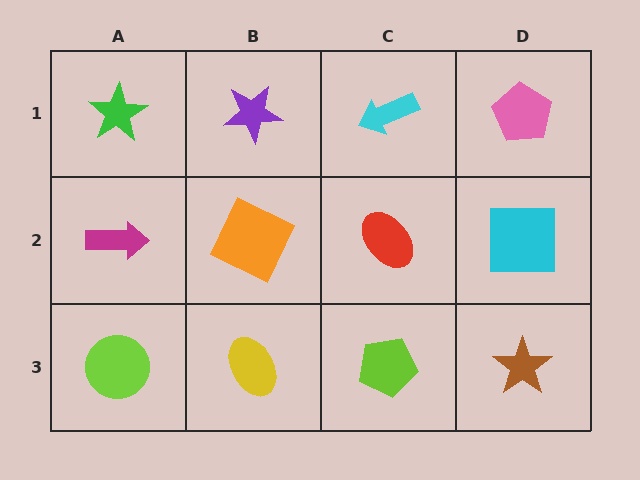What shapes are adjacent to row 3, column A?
A magenta arrow (row 2, column A), a yellow ellipse (row 3, column B).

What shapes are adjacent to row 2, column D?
A pink pentagon (row 1, column D), a brown star (row 3, column D), a red ellipse (row 2, column C).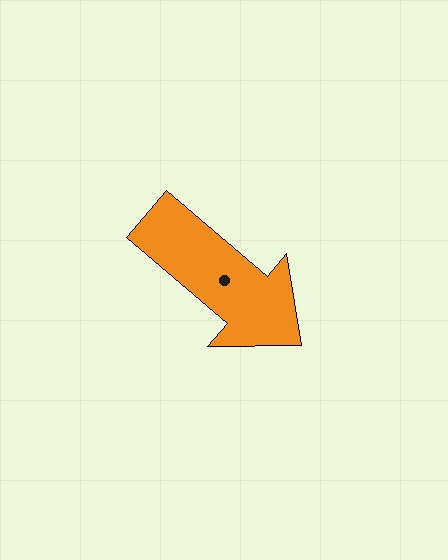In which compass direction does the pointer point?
Southeast.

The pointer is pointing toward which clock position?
Roughly 4 o'clock.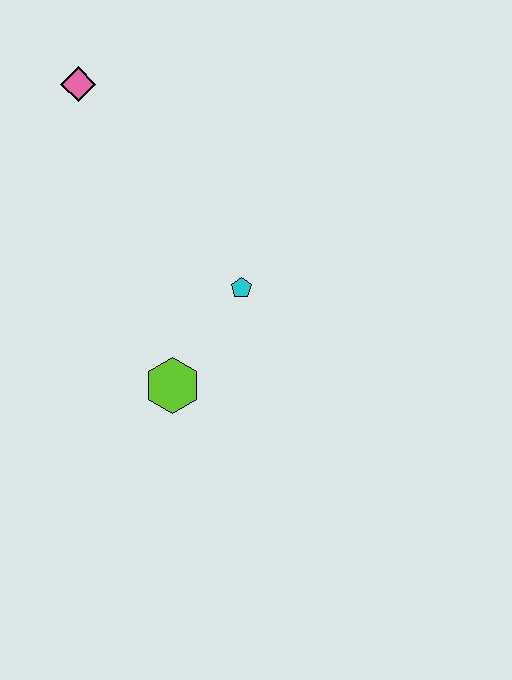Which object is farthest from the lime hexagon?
The pink diamond is farthest from the lime hexagon.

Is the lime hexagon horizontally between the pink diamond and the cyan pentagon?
Yes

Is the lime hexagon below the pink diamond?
Yes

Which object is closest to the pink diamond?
The cyan pentagon is closest to the pink diamond.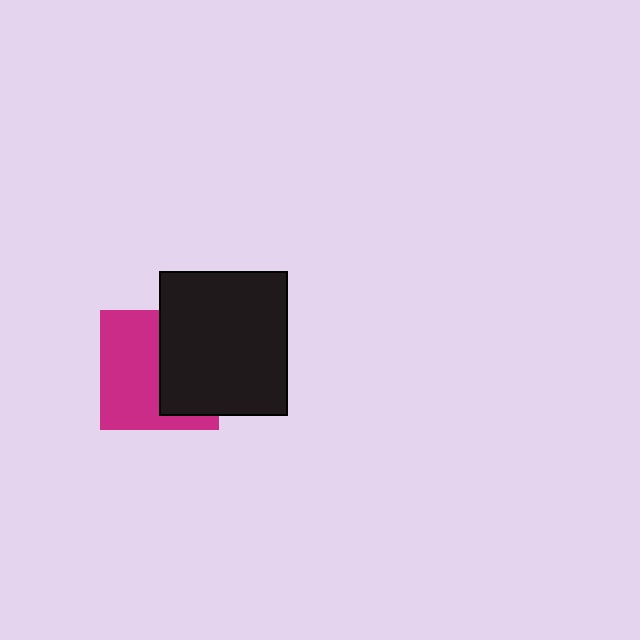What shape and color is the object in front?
The object in front is a black rectangle.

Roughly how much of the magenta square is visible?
About half of it is visible (roughly 56%).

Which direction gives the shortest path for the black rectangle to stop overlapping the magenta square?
Moving right gives the shortest separation.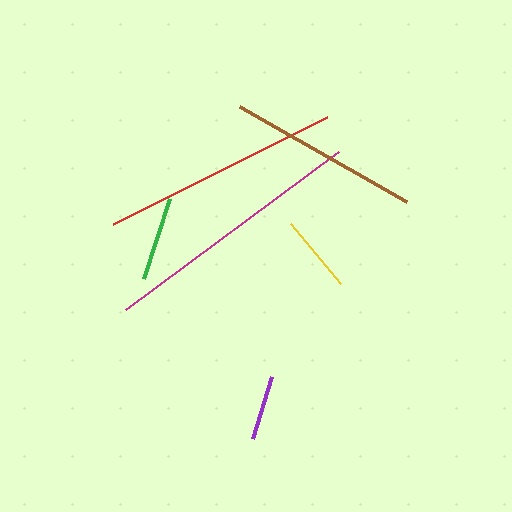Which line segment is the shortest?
The purple line is the shortest at approximately 65 pixels.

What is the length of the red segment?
The red segment is approximately 239 pixels long.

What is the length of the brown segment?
The brown segment is approximately 192 pixels long.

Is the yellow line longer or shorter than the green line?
The green line is longer than the yellow line.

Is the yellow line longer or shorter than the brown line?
The brown line is longer than the yellow line.